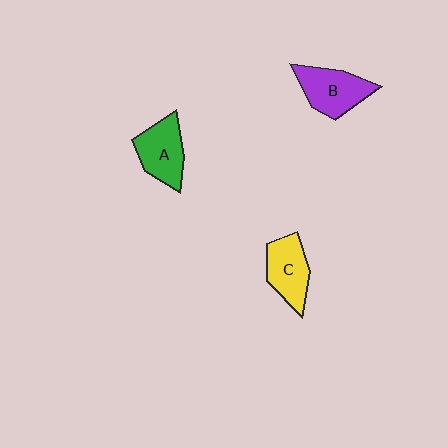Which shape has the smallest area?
Shape C (yellow).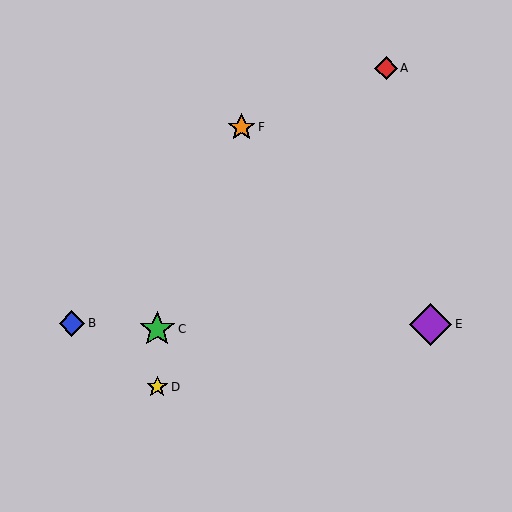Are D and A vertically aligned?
No, D is at x≈157 and A is at x≈386.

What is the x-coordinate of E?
Object E is at x≈431.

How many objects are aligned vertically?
2 objects (C, D) are aligned vertically.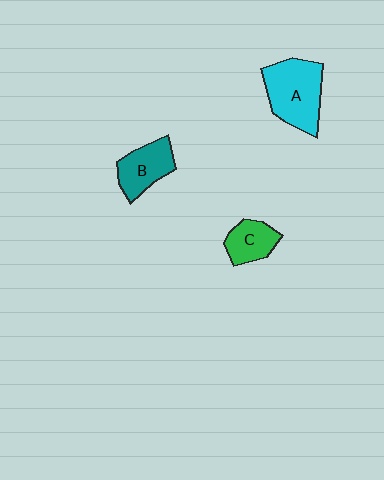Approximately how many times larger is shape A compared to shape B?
Approximately 1.5 times.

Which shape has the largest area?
Shape A (cyan).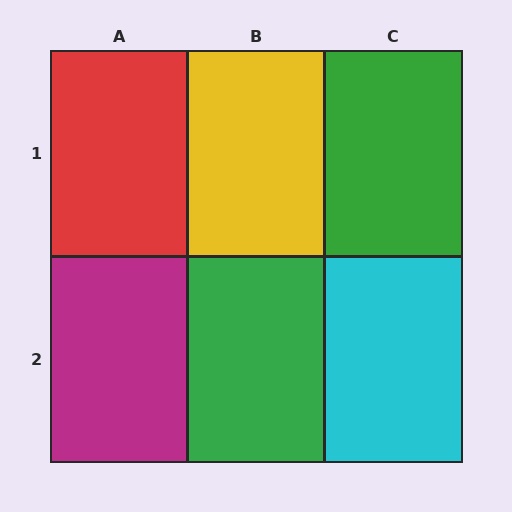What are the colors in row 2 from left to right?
Magenta, green, cyan.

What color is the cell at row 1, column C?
Green.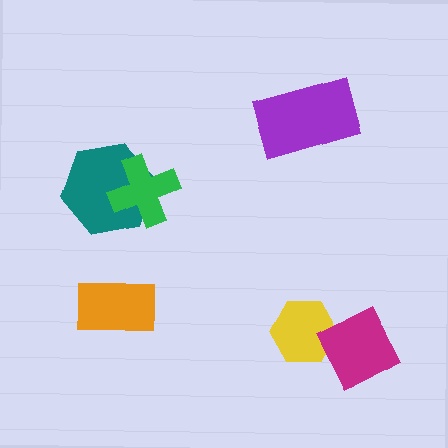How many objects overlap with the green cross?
1 object overlaps with the green cross.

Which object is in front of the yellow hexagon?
The magenta diamond is in front of the yellow hexagon.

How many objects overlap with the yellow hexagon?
1 object overlaps with the yellow hexagon.